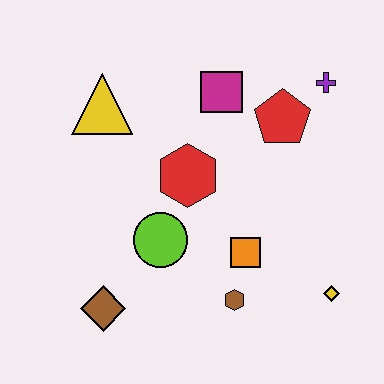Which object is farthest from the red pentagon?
The brown diamond is farthest from the red pentagon.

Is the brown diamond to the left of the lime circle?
Yes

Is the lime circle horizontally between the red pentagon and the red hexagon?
No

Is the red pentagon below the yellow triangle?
Yes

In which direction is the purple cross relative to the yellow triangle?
The purple cross is to the right of the yellow triangle.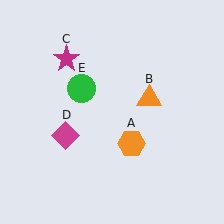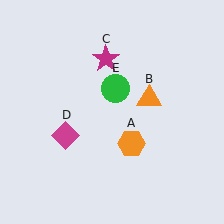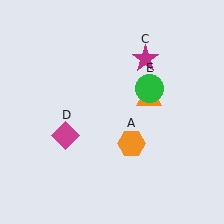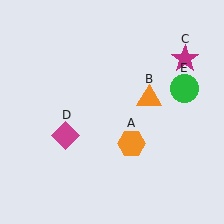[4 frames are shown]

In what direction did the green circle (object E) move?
The green circle (object E) moved right.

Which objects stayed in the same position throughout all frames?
Orange hexagon (object A) and orange triangle (object B) and magenta diamond (object D) remained stationary.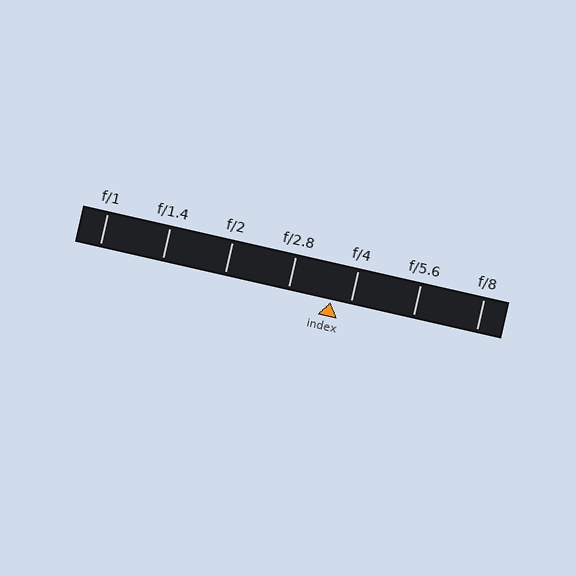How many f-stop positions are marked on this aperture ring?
There are 7 f-stop positions marked.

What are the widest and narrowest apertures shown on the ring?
The widest aperture shown is f/1 and the narrowest is f/8.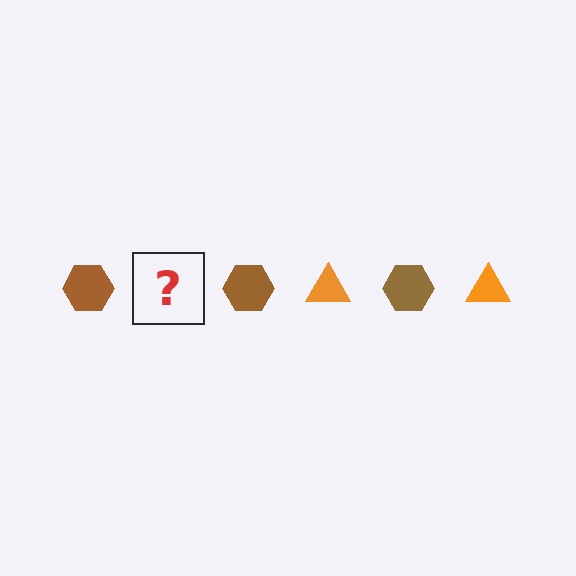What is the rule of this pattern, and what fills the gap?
The rule is that the pattern alternates between brown hexagon and orange triangle. The gap should be filled with an orange triangle.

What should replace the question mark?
The question mark should be replaced with an orange triangle.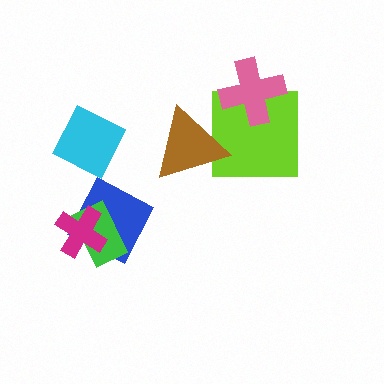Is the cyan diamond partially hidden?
No, no other shape covers it.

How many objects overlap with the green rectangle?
2 objects overlap with the green rectangle.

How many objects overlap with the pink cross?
1 object overlaps with the pink cross.